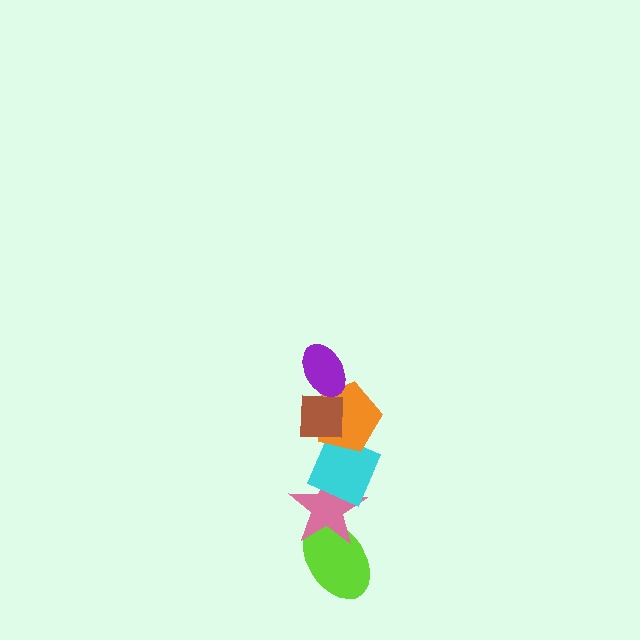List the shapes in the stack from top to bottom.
From top to bottom: the purple ellipse, the brown square, the orange pentagon, the cyan diamond, the pink star, the lime ellipse.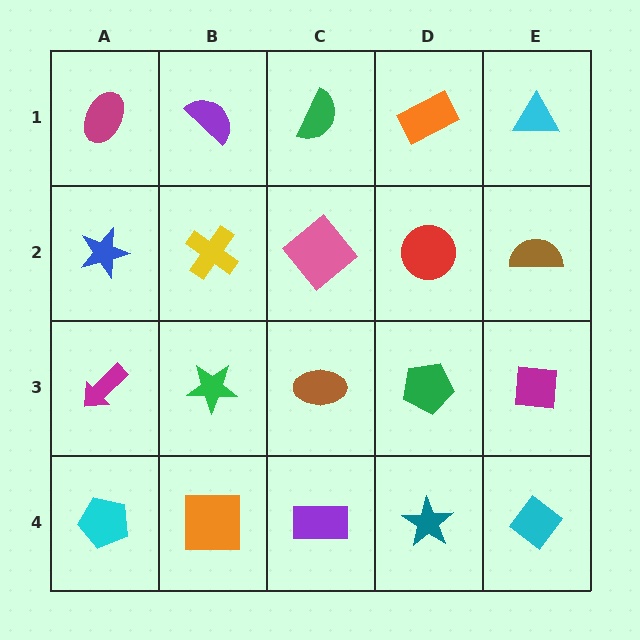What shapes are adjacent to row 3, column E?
A brown semicircle (row 2, column E), a cyan diamond (row 4, column E), a green pentagon (row 3, column D).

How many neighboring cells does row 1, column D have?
3.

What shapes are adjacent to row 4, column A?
A magenta arrow (row 3, column A), an orange square (row 4, column B).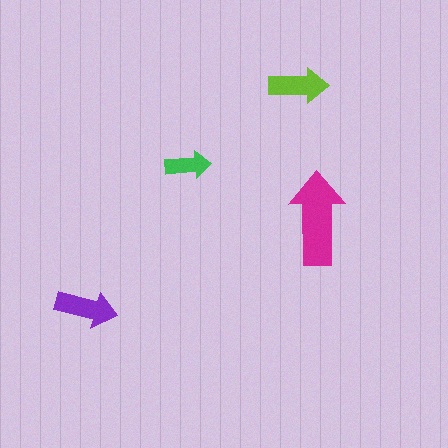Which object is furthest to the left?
The purple arrow is leftmost.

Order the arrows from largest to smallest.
the magenta one, the purple one, the lime one, the green one.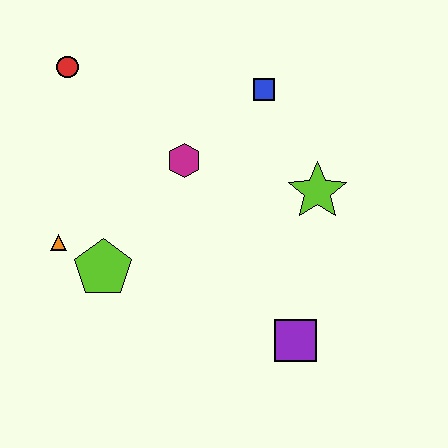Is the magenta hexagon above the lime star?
Yes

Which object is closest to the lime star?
The blue square is closest to the lime star.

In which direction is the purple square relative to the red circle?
The purple square is below the red circle.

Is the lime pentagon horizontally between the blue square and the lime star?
No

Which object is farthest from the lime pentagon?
The blue square is farthest from the lime pentagon.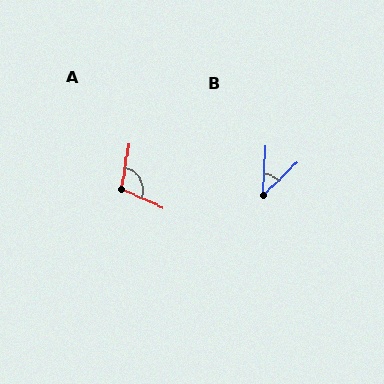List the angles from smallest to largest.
B (42°), A (104°).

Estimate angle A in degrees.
Approximately 104 degrees.